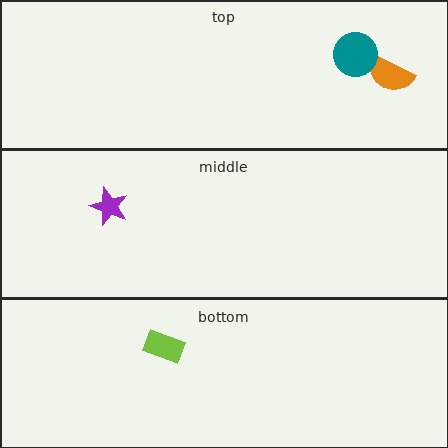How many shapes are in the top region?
2.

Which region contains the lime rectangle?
The bottom region.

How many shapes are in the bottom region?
1.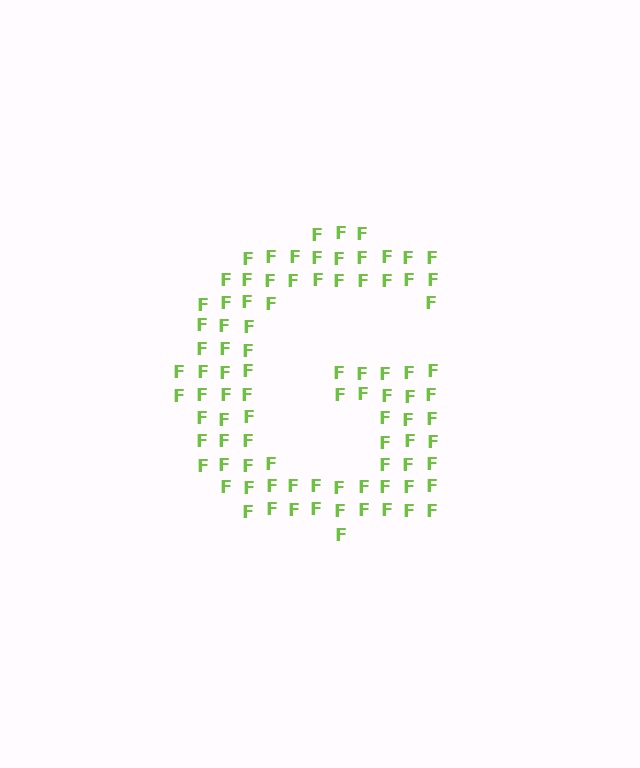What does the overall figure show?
The overall figure shows the letter G.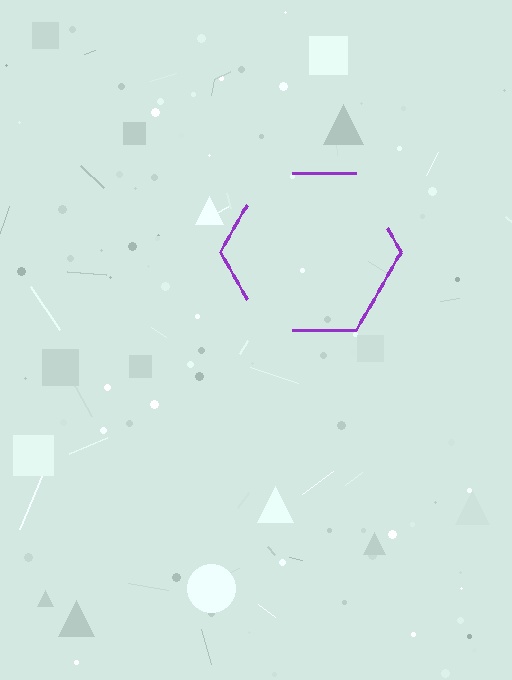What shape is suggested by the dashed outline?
The dashed outline suggests a hexagon.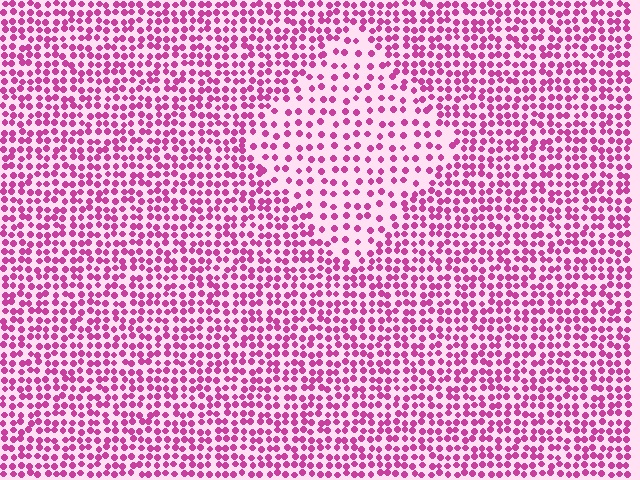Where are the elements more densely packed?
The elements are more densely packed outside the diamond boundary.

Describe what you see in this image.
The image contains small magenta elements arranged at two different densities. A diamond-shaped region is visible where the elements are less densely packed than the surrounding area.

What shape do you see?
I see a diamond.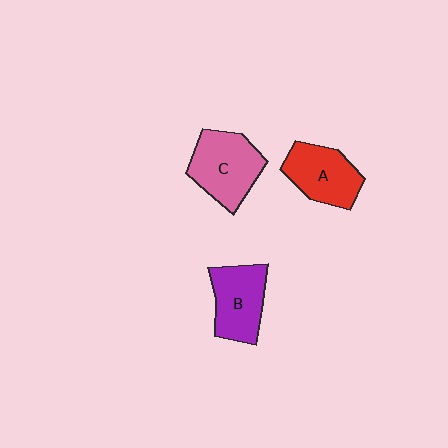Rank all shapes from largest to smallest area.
From largest to smallest: C (pink), B (purple), A (red).